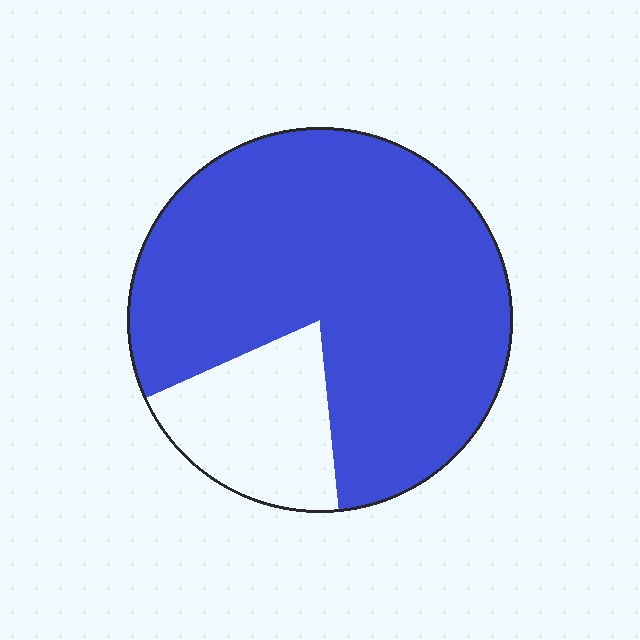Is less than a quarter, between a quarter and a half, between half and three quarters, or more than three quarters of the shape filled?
More than three quarters.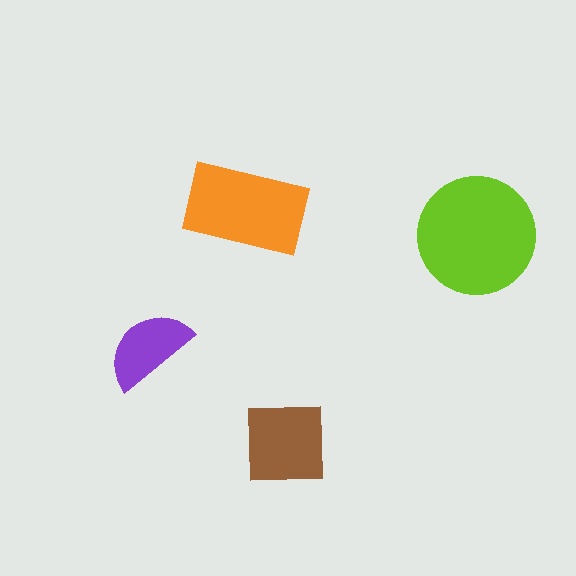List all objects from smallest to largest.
The purple semicircle, the brown square, the orange rectangle, the lime circle.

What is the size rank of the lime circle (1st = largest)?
1st.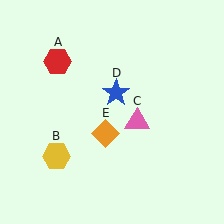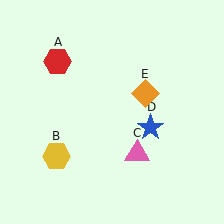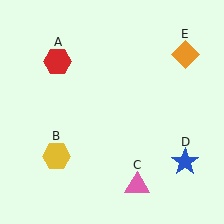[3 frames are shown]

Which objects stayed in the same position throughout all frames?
Red hexagon (object A) and yellow hexagon (object B) remained stationary.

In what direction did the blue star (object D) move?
The blue star (object D) moved down and to the right.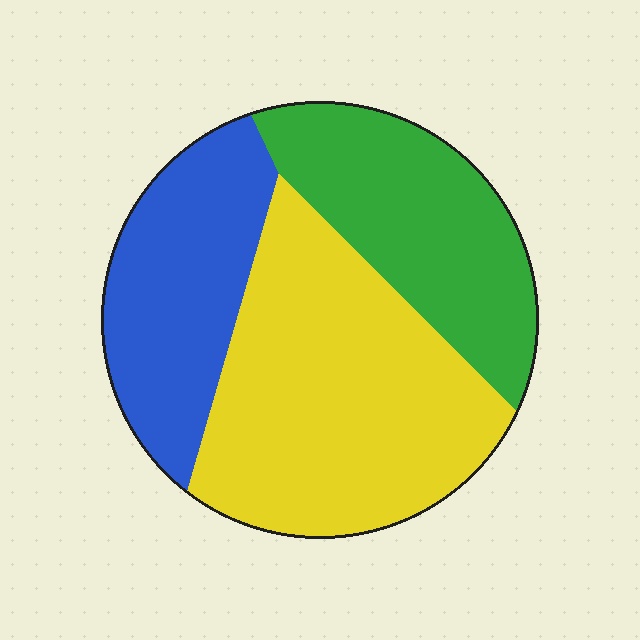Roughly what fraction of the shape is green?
Green takes up about one quarter (1/4) of the shape.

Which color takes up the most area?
Yellow, at roughly 45%.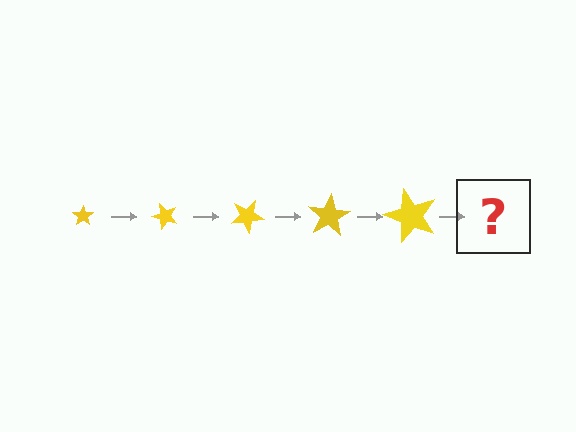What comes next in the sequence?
The next element should be a star, larger than the previous one and rotated 250 degrees from the start.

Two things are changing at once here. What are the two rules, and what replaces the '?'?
The two rules are that the star grows larger each step and it rotates 50 degrees each step. The '?' should be a star, larger than the previous one and rotated 250 degrees from the start.